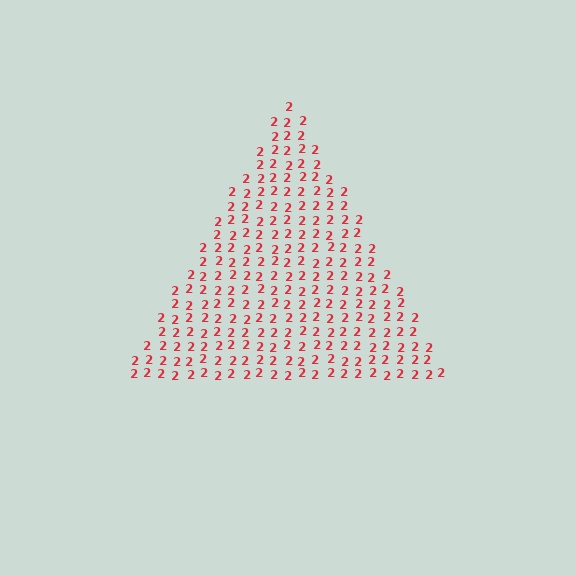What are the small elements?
The small elements are digit 2's.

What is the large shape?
The large shape is a triangle.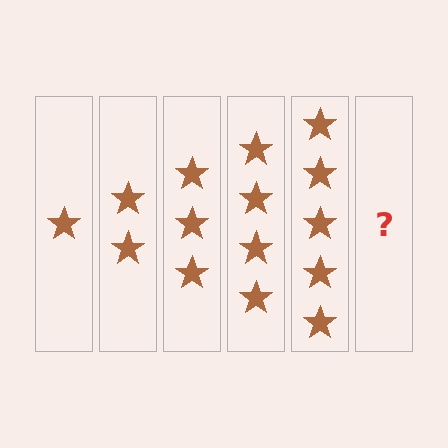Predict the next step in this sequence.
The next step is 6 stars.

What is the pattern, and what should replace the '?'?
The pattern is that each step adds one more star. The '?' should be 6 stars.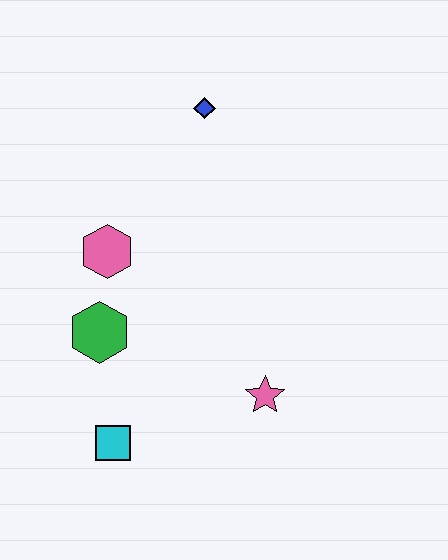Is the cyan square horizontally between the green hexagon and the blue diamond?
Yes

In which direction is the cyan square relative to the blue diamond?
The cyan square is below the blue diamond.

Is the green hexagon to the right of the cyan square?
No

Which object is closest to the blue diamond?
The pink hexagon is closest to the blue diamond.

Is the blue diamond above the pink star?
Yes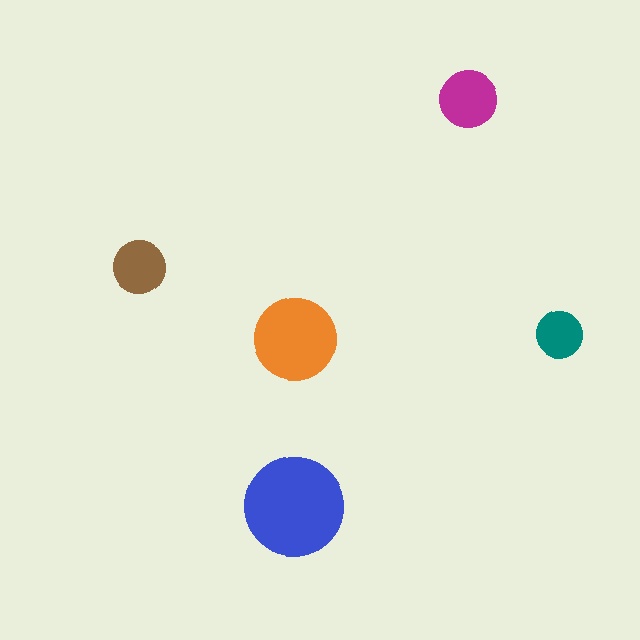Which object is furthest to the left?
The brown circle is leftmost.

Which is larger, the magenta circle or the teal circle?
The magenta one.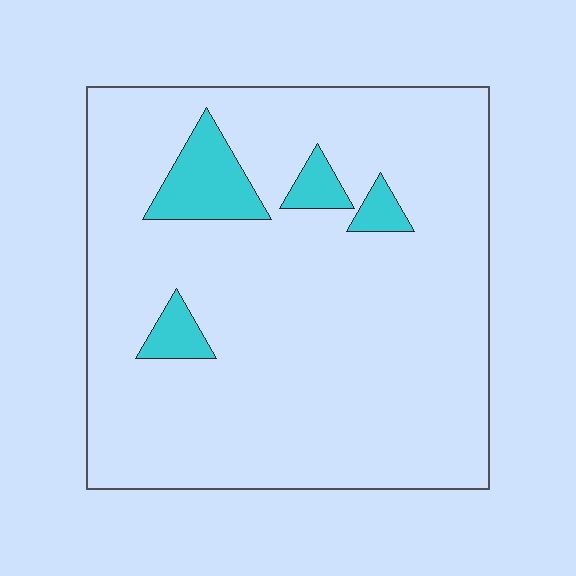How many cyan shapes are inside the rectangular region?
4.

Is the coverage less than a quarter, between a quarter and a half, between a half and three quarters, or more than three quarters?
Less than a quarter.